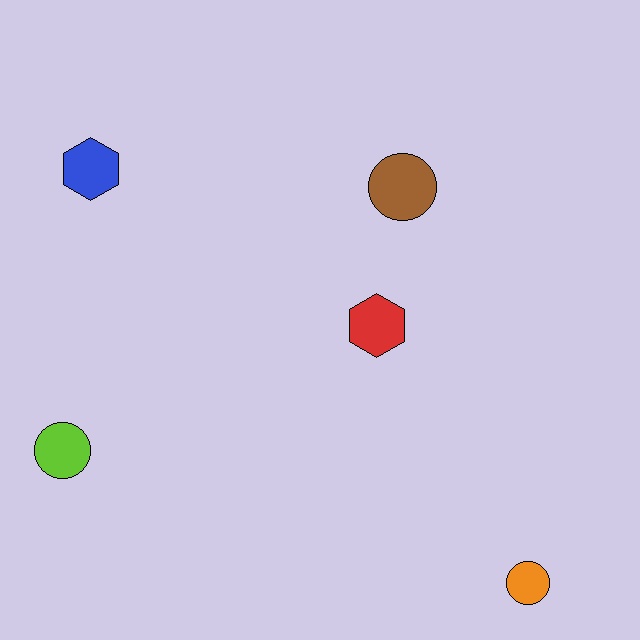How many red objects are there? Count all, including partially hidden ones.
There is 1 red object.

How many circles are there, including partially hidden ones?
There are 3 circles.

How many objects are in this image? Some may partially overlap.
There are 5 objects.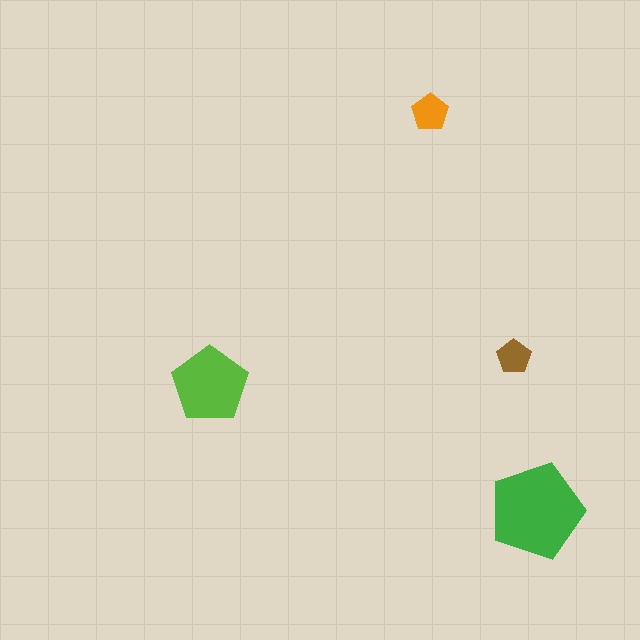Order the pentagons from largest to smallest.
the green one, the lime one, the orange one, the brown one.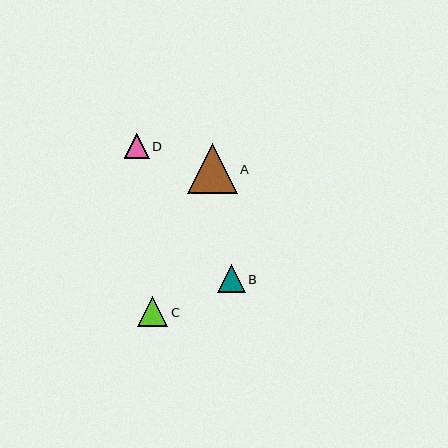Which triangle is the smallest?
Triangle D is the smallest with a size of approximately 25 pixels.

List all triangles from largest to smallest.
From largest to smallest: A, C, B, D.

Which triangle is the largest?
Triangle A is the largest with a size of approximately 50 pixels.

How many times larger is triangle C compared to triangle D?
Triangle C is approximately 1.2 times the size of triangle D.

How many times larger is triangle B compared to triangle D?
Triangle B is approximately 1.1 times the size of triangle D.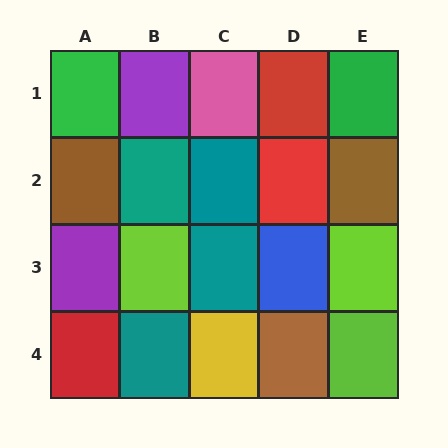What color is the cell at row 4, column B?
Teal.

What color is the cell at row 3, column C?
Teal.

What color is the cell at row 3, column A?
Purple.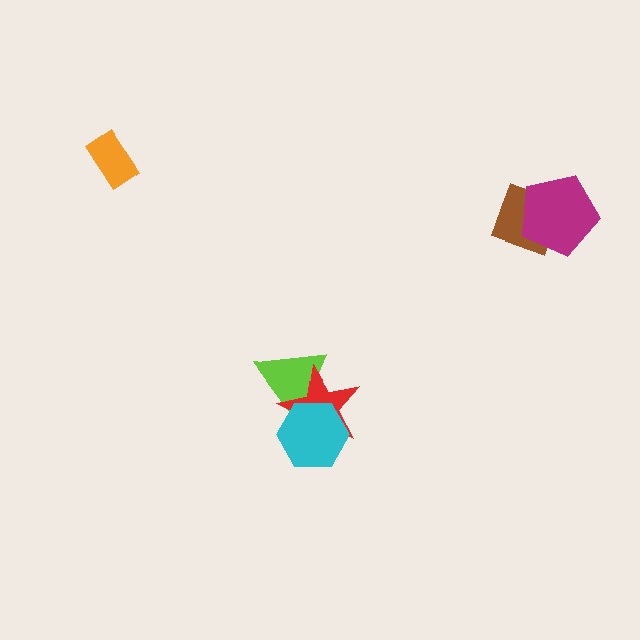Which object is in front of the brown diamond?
The magenta pentagon is in front of the brown diamond.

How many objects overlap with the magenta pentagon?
1 object overlaps with the magenta pentagon.